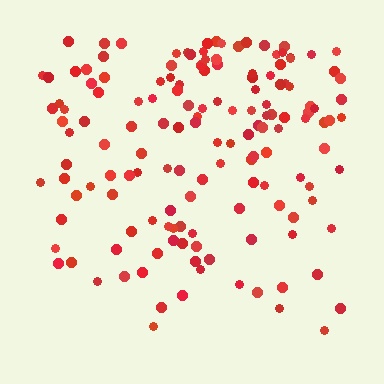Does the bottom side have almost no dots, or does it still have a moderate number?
Still a moderate number, just noticeably fewer than the top.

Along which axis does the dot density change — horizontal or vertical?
Vertical.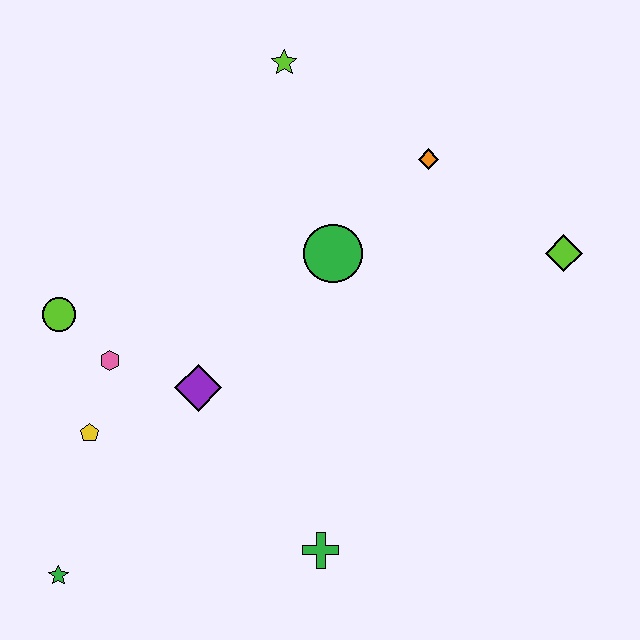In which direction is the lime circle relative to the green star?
The lime circle is above the green star.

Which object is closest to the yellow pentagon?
The pink hexagon is closest to the yellow pentagon.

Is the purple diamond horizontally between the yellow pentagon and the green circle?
Yes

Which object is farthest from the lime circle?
The lime diamond is farthest from the lime circle.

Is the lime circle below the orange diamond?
Yes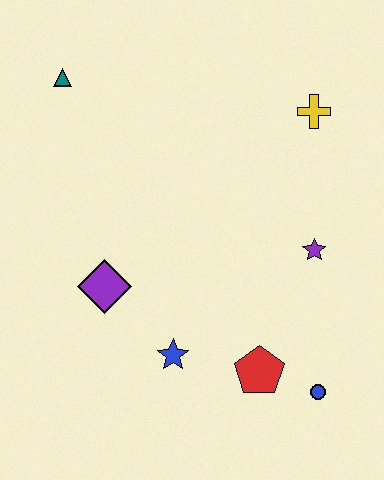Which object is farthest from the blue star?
The teal triangle is farthest from the blue star.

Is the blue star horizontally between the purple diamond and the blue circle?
Yes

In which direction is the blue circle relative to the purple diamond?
The blue circle is to the right of the purple diamond.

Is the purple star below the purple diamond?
No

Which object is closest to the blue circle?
The red pentagon is closest to the blue circle.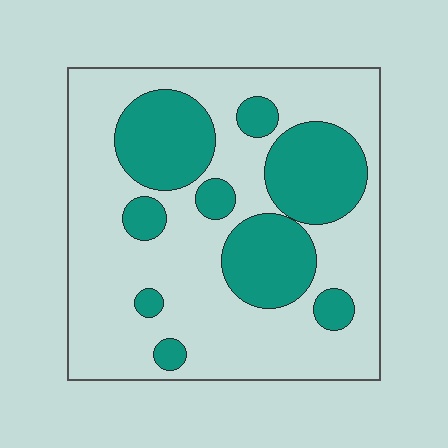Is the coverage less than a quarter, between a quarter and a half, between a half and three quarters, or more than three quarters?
Between a quarter and a half.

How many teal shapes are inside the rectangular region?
9.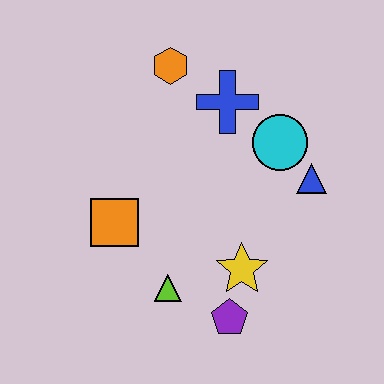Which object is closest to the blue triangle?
The cyan circle is closest to the blue triangle.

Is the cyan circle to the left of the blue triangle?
Yes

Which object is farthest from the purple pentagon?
The orange hexagon is farthest from the purple pentagon.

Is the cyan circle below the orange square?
No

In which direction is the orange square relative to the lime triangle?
The orange square is above the lime triangle.